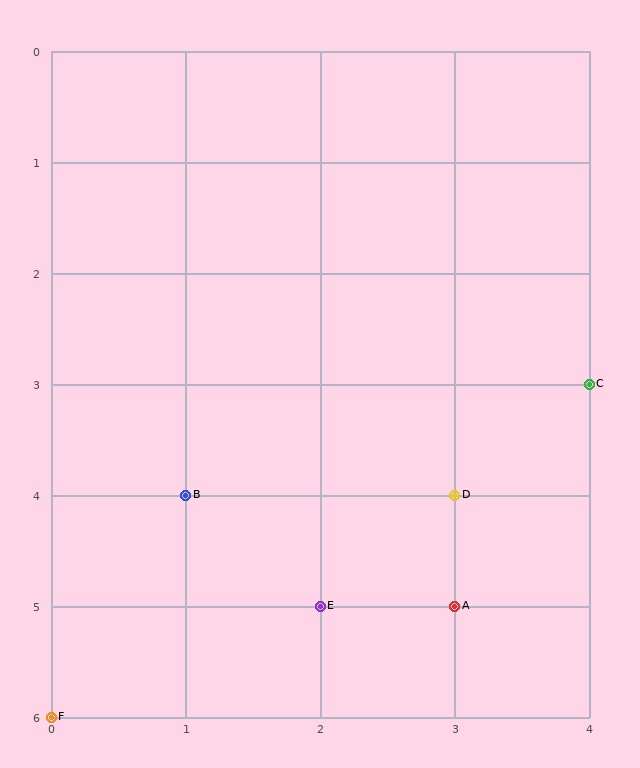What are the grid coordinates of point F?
Point F is at grid coordinates (0, 6).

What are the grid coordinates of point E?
Point E is at grid coordinates (2, 5).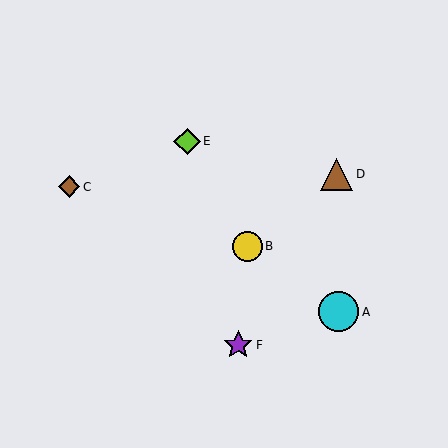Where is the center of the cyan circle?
The center of the cyan circle is at (339, 312).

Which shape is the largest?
The cyan circle (labeled A) is the largest.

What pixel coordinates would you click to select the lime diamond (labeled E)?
Click at (187, 141) to select the lime diamond E.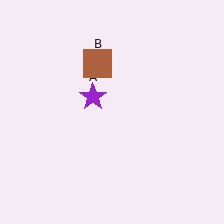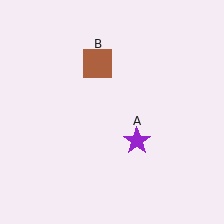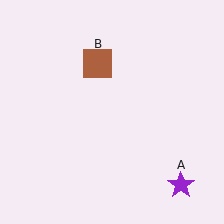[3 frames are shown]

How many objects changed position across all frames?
1 object changed position: purple star (object A).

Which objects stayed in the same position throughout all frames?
Brown square (object B) remained stationary.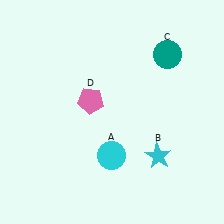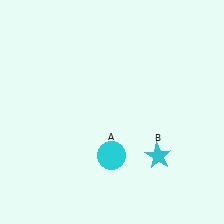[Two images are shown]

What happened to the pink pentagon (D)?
The pink pentagon (D) was removed in Image 2. It was in the top-left area of Image 1.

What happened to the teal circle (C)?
The teal circle (C) was removed in Image 2. It was in the top-right area of Image 1.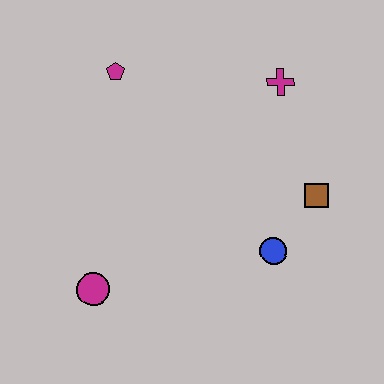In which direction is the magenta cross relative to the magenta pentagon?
The magenta cross is to the right of the magenta pentagon.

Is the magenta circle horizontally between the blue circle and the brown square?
No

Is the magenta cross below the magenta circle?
No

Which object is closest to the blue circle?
The brown square is closest to the blue circle.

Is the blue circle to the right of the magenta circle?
Yes